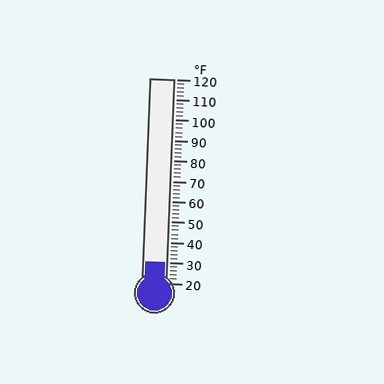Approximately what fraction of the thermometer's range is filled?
The thermometer is filled to approximately 10% of its range.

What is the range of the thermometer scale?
The thermometer scale ranges from 20°F to 120°F.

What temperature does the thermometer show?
The thermometer shows approximately 30°F.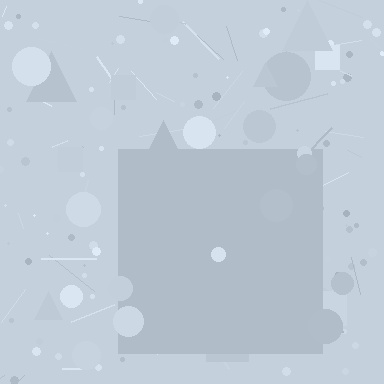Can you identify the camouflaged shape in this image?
The camouflaged shape is a square.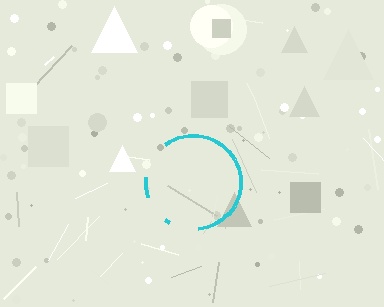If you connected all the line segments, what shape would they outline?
They would outline a circle.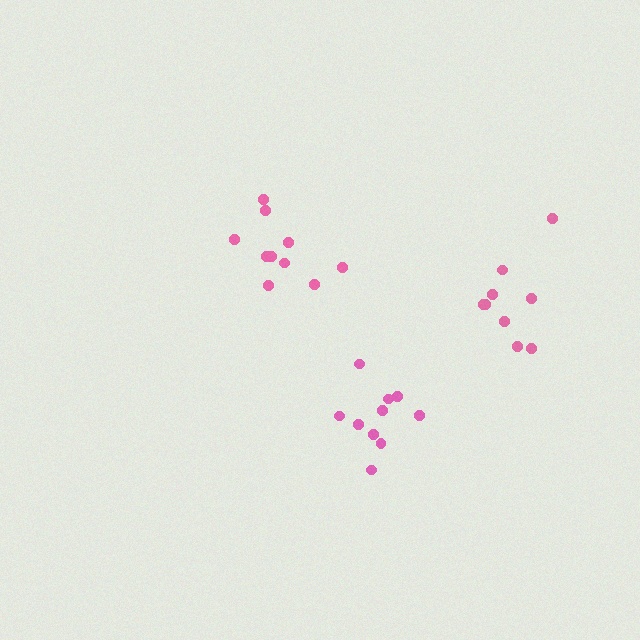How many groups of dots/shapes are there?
There are 3 groups.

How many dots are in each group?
Group 1: 10 dots, Group 2: 10 dots, Group 3: 9 dots (29 total).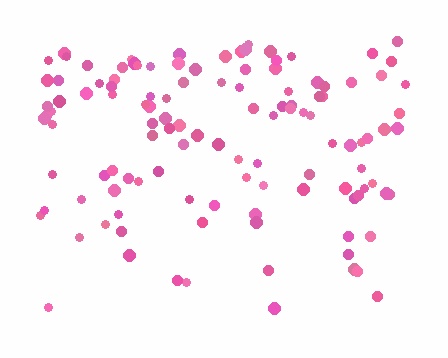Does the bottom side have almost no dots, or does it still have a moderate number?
Still a moderate number, just noticeably fewer than the top.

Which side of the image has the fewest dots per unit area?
The bottom.